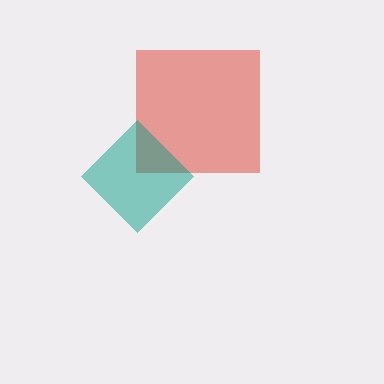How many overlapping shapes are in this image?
There are 2 overlapping shapes in the image.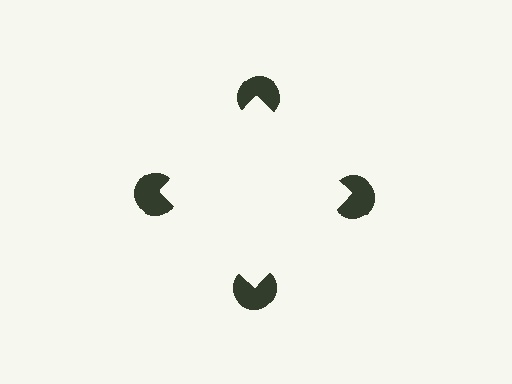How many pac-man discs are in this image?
There are 4 — one at each vertex of the illusory square.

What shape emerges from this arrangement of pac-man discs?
An illusory square — its edges are inferred from the aligned wedge cuts in the pac-man discs, not physically drawn.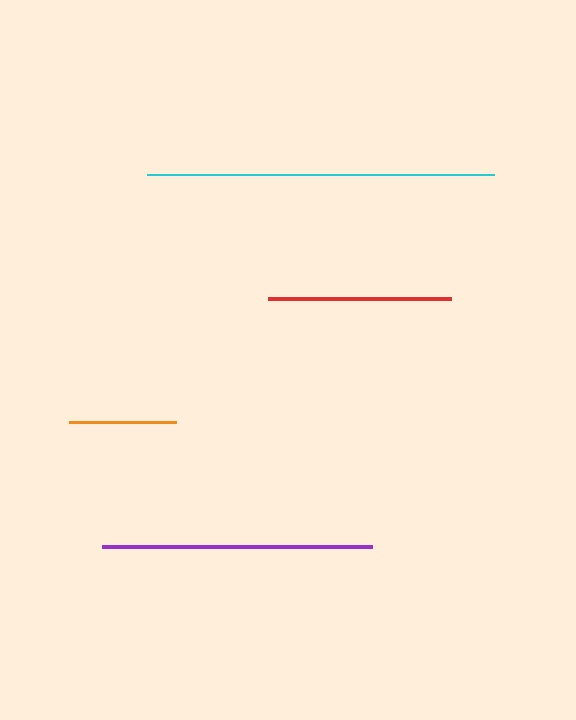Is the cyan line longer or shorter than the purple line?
The cyan line is longer than the purple line.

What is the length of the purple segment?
The purple segment is approximately 270 pixels long.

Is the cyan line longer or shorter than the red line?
The cyan line is longer than the red line.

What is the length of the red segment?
The red segment is approximately 184 pixels long.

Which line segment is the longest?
The cyan line is the longest at approximately 347 pixels.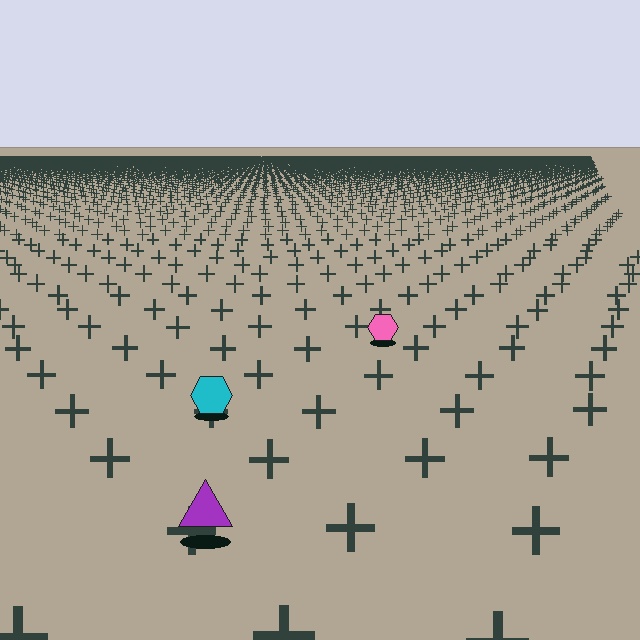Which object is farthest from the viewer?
The pink hexagon is farthest from the viewer. It appears smaller and the ground texture around it is denser.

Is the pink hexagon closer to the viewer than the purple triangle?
No. The purple triangle is closer — you can tell from the texture gradient: the ground texture is coarser near it.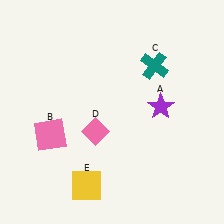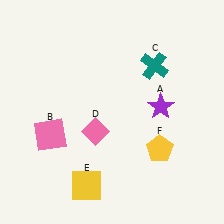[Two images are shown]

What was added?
A yellow pentagon (F) was added in Image 2.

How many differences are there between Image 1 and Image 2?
There is 1 difference between the two images.